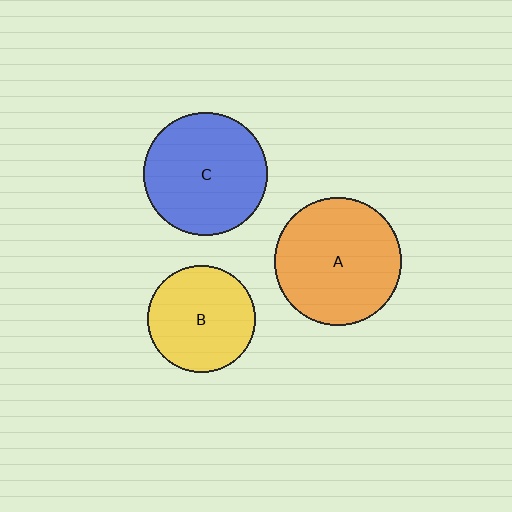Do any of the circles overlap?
No, none of the circles overlap.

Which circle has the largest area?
Circle A (orange).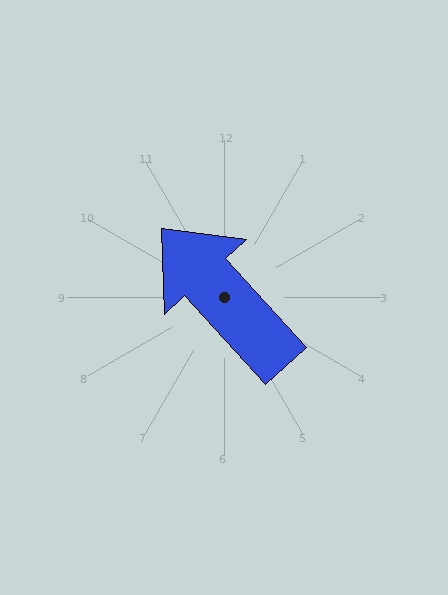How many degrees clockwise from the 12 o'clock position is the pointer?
Approximately 318 degrees.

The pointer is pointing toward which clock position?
Roughly 11 o'clock.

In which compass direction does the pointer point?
Northwest.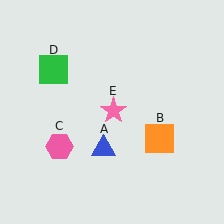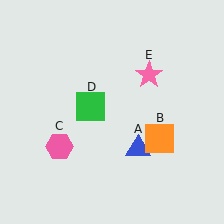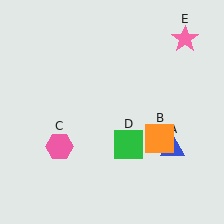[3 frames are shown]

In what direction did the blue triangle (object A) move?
The blue triangle (object A) moved right.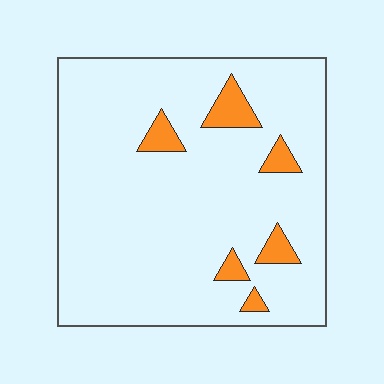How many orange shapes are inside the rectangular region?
6.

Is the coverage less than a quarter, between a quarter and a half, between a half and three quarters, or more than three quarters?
Less than a quarter.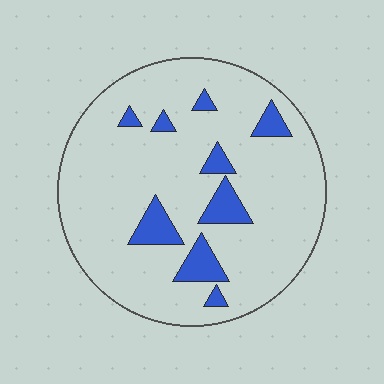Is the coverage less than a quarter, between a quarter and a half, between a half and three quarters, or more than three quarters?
Less than a quarter.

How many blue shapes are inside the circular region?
9.